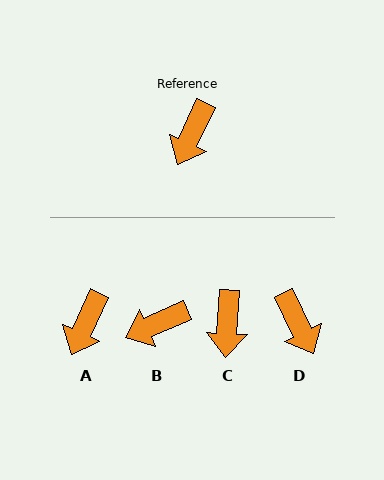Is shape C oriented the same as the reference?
No, it is off by about 21 degrees.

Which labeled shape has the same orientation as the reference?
A.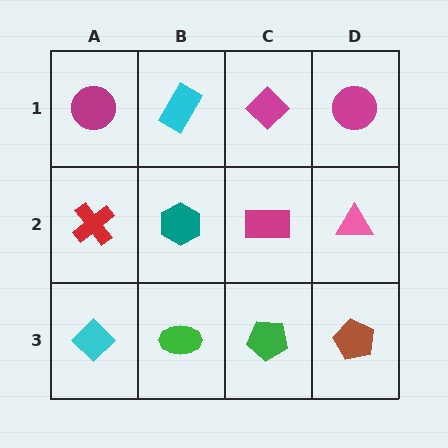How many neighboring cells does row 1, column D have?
2.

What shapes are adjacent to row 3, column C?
A magenta rectangle (row 2, column C), a green ellipse (row 3, column B), a brown pentagon (row 3, column D).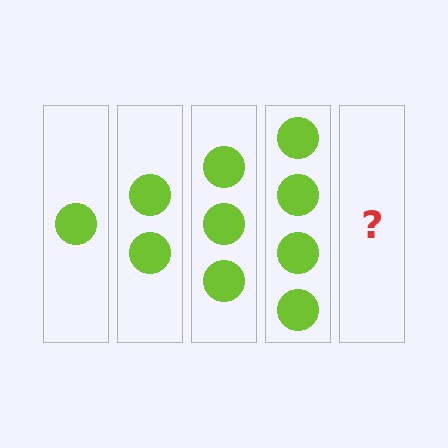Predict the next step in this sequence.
The next step is 5 circles.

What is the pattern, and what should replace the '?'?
The pattern is that each step adds one more circle. The '?' should be 5 circles.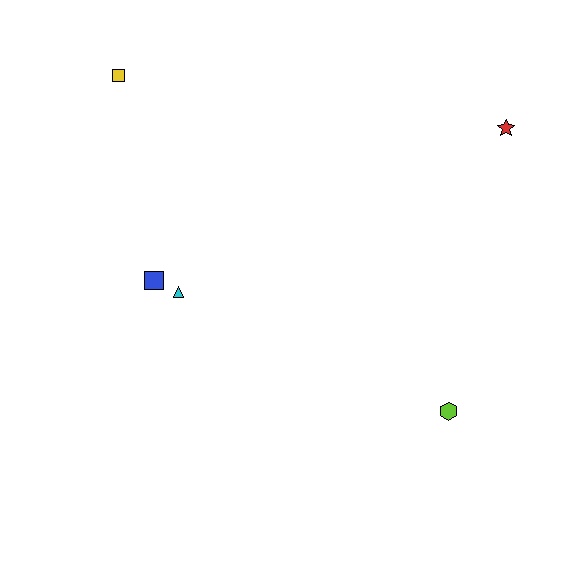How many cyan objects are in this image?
There is 1 cyan object.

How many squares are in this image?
There are 2 squares.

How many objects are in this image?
There are 5 objects.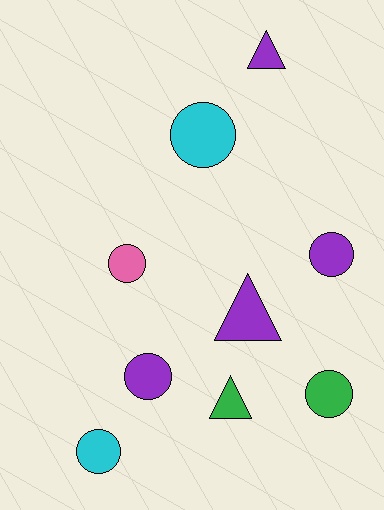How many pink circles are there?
There is 1 pink circle.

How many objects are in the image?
There are 9 objects.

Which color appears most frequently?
Purple, with 4 objects.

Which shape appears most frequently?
Circle, with 6 objects.